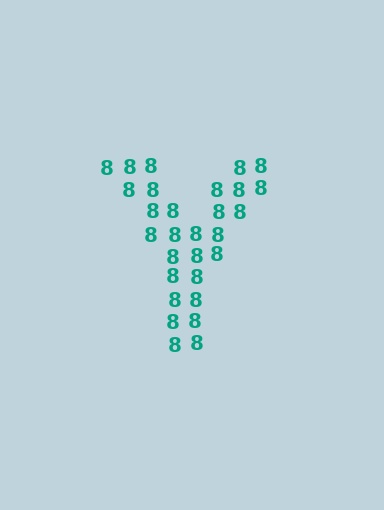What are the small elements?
The small elements are digit 8's.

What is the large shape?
The large shape is the letter Y.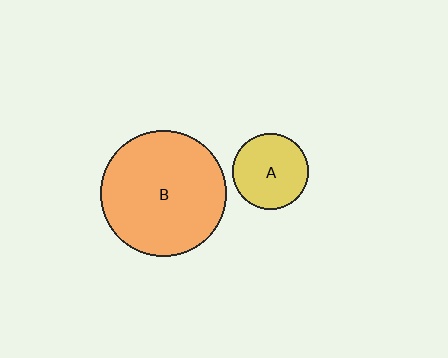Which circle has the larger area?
Circle B (orange).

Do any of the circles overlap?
No, none of the circles overlap.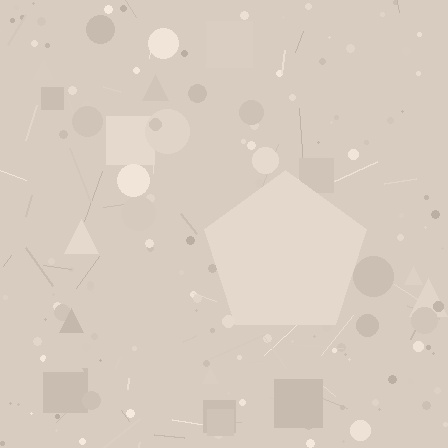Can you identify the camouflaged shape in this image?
The camouflaged shape is a pentagon.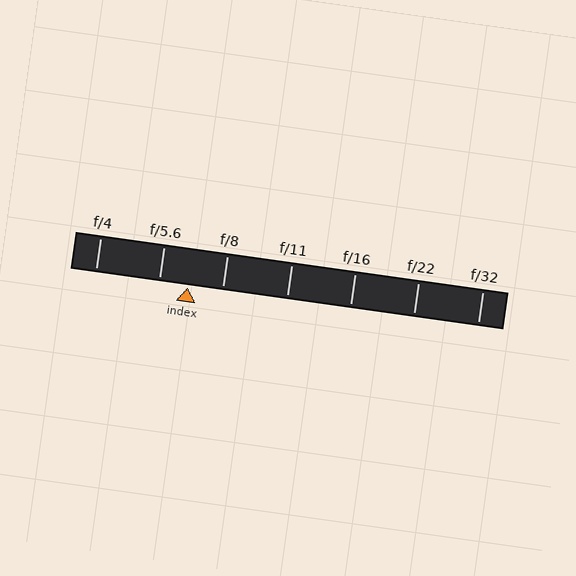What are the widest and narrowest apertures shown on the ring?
The widest aperture shown is f/4 and the narrowest is f/32.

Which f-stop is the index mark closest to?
The index mark is closest to f/5.6.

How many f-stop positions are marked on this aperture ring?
There are 7 f-stop positions marked.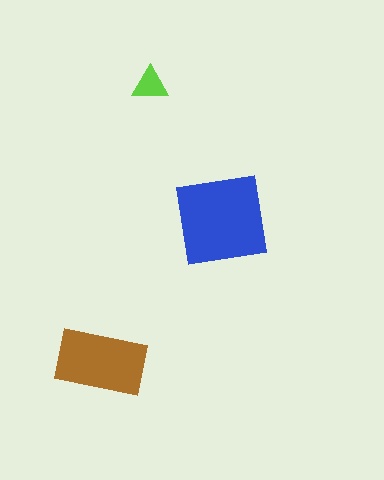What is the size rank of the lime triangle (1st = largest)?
3rd.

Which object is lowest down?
The brown rectangle is bottommost.